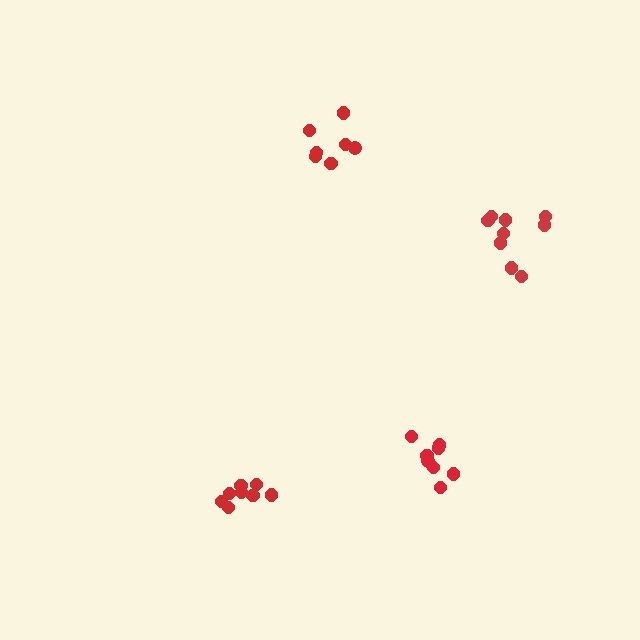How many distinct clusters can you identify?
There are 4 distinct clusters.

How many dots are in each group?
Group 1: 8 dots, Group 2: 8 dots, Group 3: 7 dots, Group 4: 10 dots (33 total).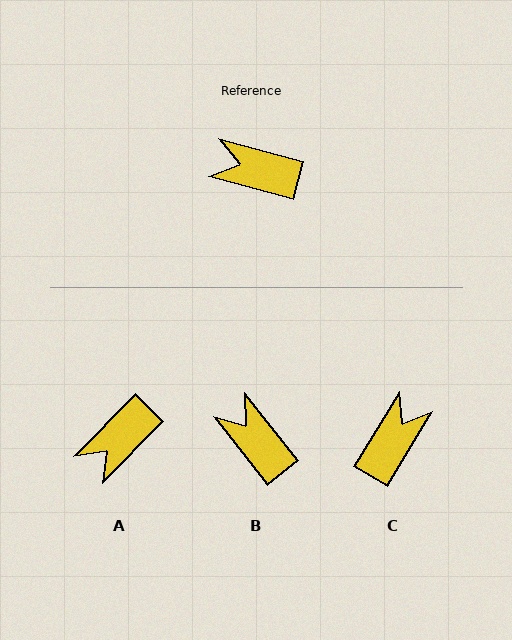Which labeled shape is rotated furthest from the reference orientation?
C, about 106 degrees away.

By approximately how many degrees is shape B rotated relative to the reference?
Approximately 36 degrees clockwise.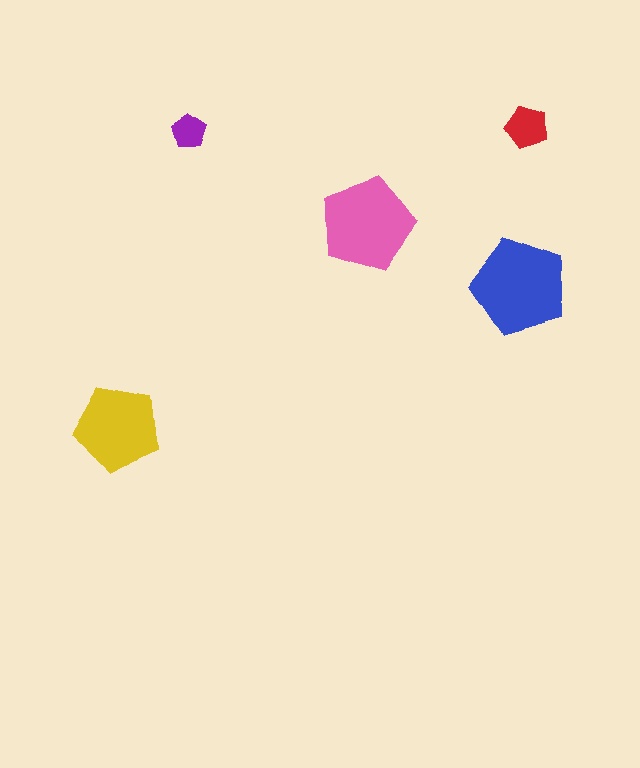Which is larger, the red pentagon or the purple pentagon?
The red one.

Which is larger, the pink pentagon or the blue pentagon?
The blue one.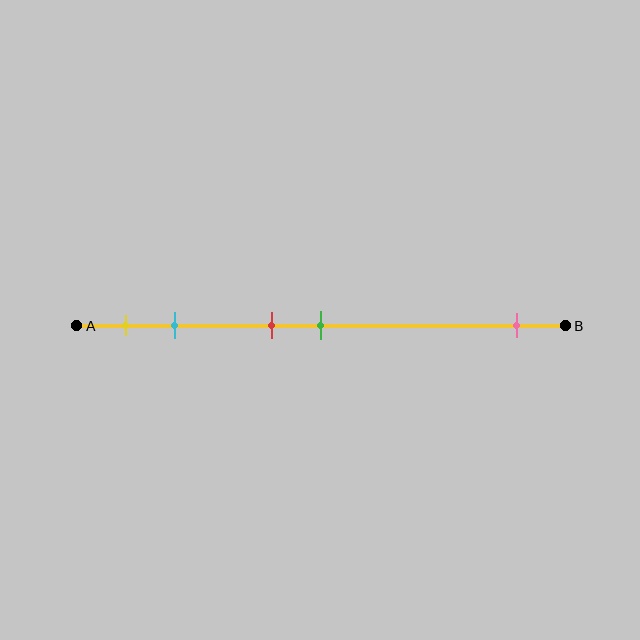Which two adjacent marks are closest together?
The red and green marks are the closest adjacent pair.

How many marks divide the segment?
There are 5 marks dividing the segment.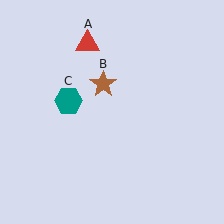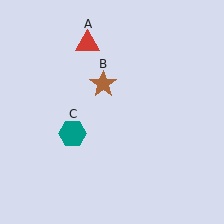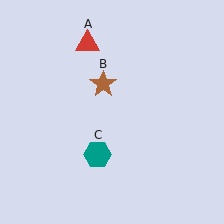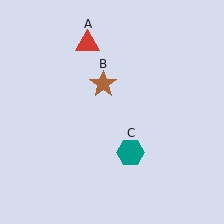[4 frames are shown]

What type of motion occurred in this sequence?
The teal hexagon (object C) rotated counterclockwise around the center of the scene.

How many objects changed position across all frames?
1 object changed position: teal hexagon (object C).